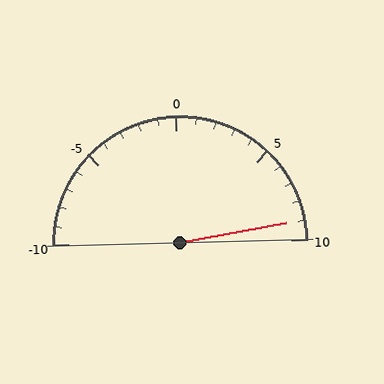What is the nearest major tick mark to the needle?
The nearest major tick mark is 10.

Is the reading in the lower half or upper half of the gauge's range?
The reading is in the upper half of the range (-10 to 10).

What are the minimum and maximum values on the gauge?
The gauge ranges from -10 to 10.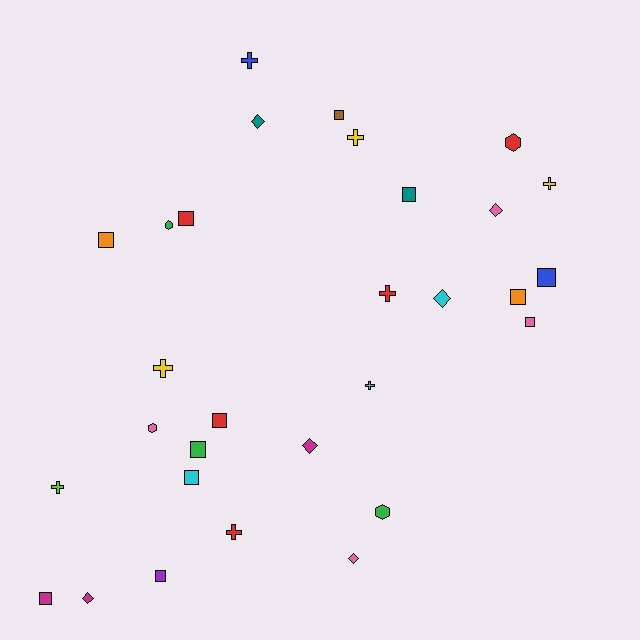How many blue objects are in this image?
There are 2 blue objects.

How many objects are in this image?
There are 30 objects.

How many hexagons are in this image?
There are 4 hexagons.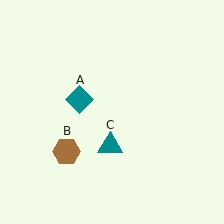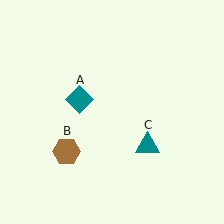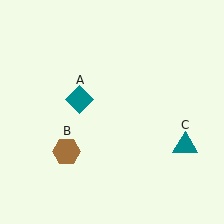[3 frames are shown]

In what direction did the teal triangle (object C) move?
The teal triangle (object C) moved right.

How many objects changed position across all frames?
1 object changed position: teal triangle (object C).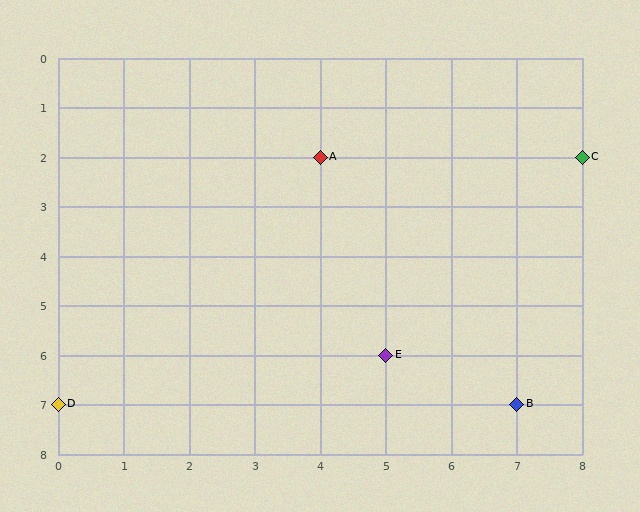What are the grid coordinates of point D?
Point D is at grid coordinates (0, 7).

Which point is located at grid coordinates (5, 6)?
Point E is at (5, 6).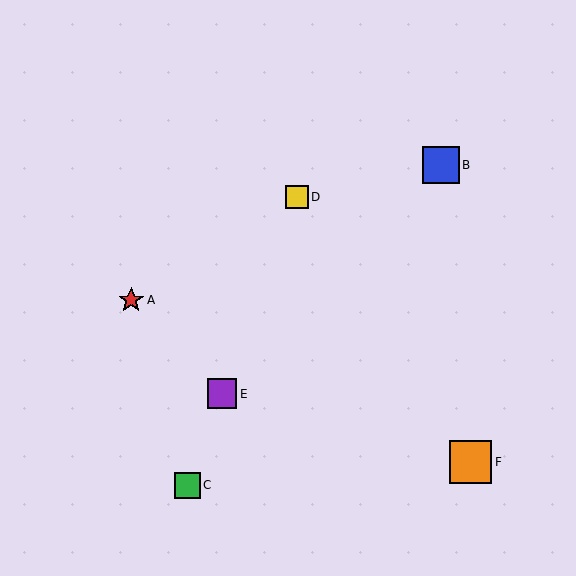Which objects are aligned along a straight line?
Objects C, D, E are aligned along a straight line.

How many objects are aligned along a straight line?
3 objects (C, D, E) are aligned along a straight line.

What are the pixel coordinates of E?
Object E is at (222, 394).